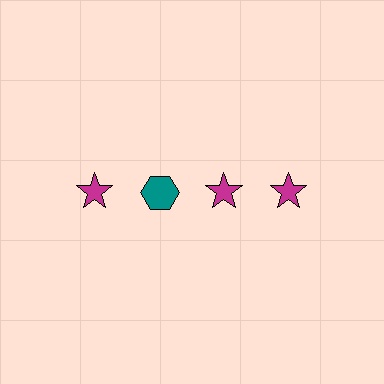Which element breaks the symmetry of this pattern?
The teal hexagon in the top row, second from left column breaks the symmetry. All other shapes are magenta stars.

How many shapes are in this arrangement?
There are 4 shapes arranged in a grid pattern.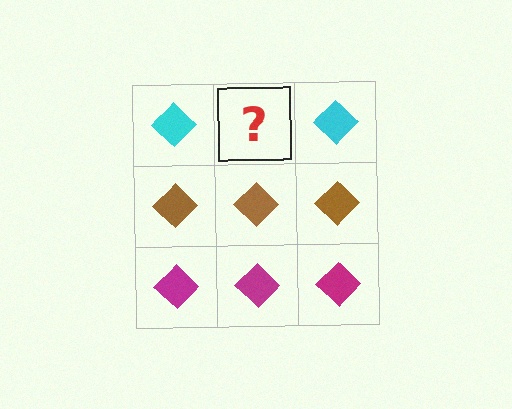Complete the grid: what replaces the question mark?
The question mark should be replaced with a cyan diamond.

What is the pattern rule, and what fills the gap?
The rule is that each row has a consistent color. The gap should be filled with a cyan diamond.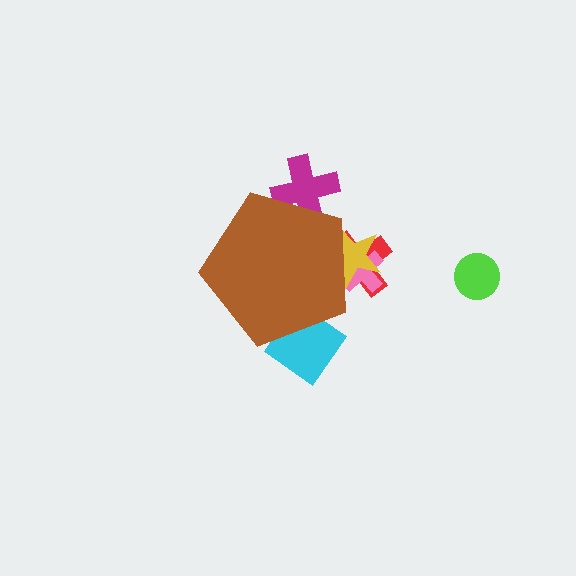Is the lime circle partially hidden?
No, the lime circle is fully visible.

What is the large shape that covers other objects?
A brown pentagon.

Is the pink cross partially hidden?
Yes, the pink cross is partially hidden behind the brown pentagon.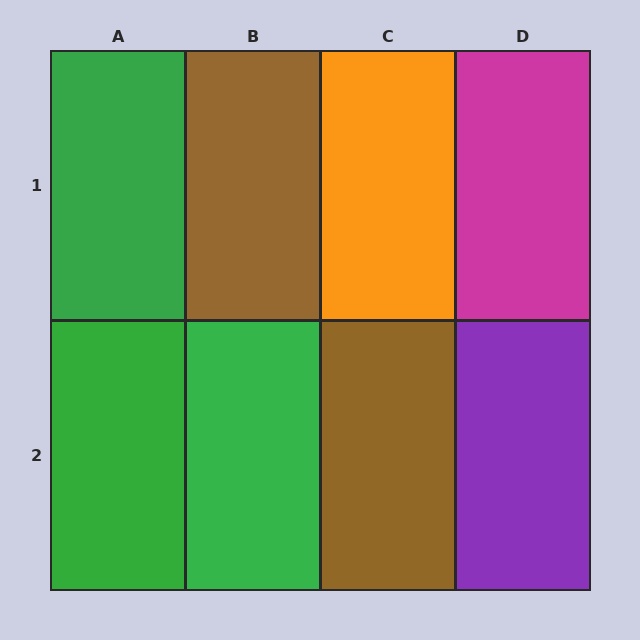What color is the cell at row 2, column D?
Purple.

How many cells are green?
3 cells are green.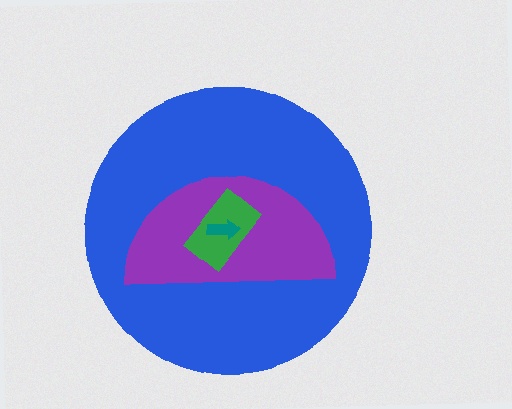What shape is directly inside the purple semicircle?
The green rectangle.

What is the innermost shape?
The teal arrow.